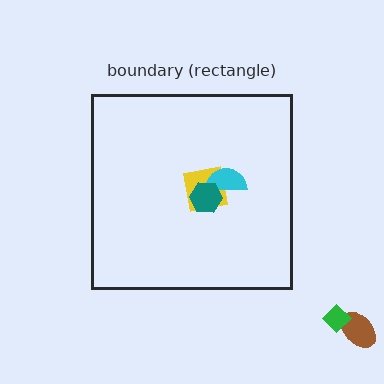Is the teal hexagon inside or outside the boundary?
Inside.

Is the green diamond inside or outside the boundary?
Outside.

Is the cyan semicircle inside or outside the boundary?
Inside.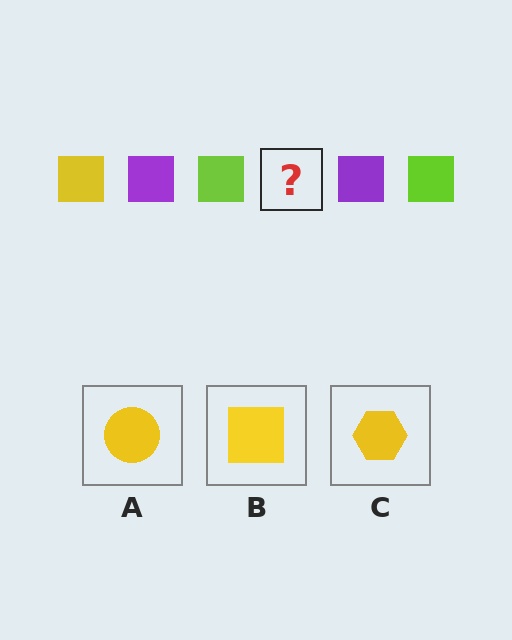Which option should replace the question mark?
Option B.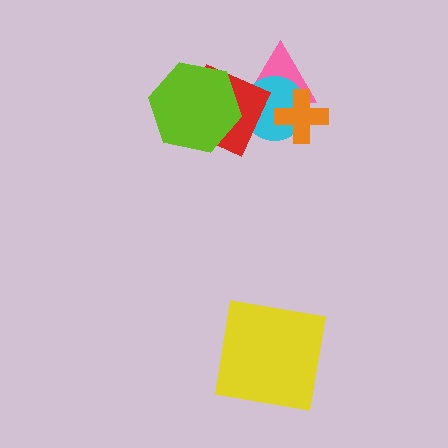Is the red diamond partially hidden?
Yes, it is partially covered by another shape.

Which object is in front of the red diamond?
The lime hexagon is in front of the red diamond.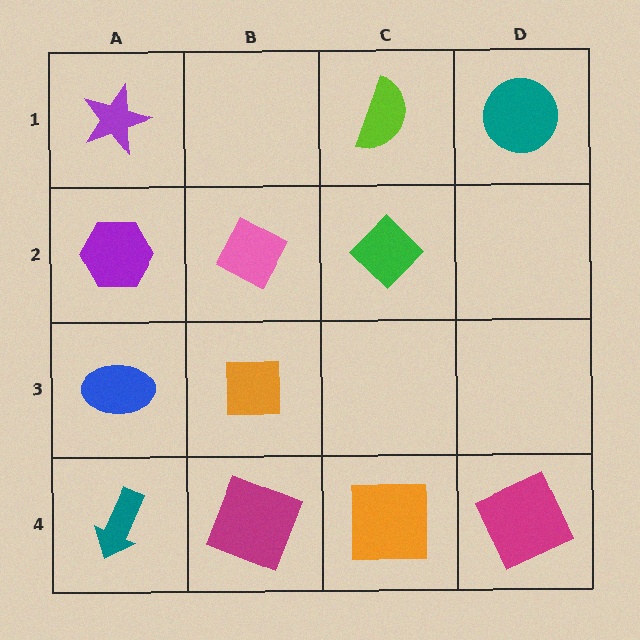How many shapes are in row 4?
4 shapes.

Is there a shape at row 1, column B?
No, that cell is empty.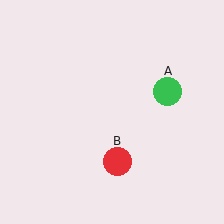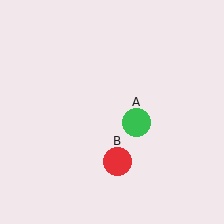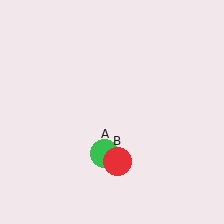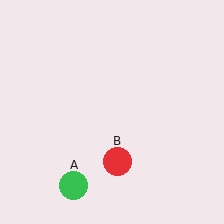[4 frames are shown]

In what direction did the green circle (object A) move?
The green circle (object A) moved down and to the left.